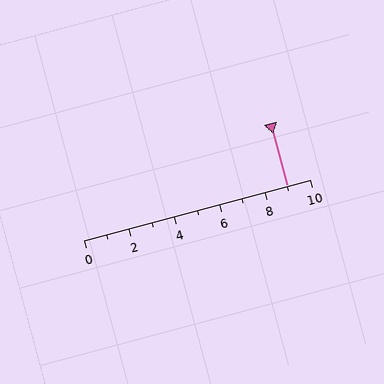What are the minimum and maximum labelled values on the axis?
The axis runs from 0 to 10.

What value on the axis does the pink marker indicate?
The marker indicates approximately 9.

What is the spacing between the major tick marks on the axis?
The major ticks are spaced 2 apart.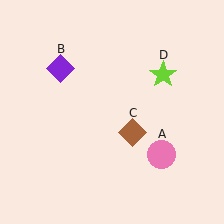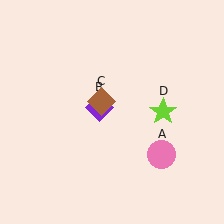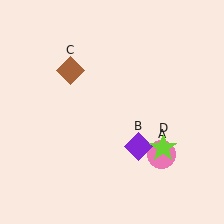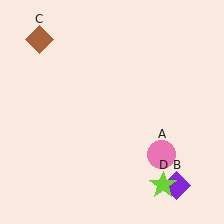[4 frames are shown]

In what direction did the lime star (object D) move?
The lime star (object D) moved down.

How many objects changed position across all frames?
3 objects changed position: purple diamond (object B), brown diamond (object C), lime star (object D).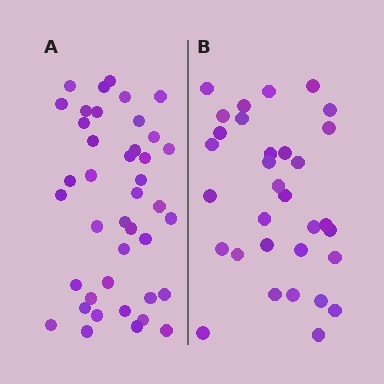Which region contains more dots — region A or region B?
Region A (the left region) has more dots.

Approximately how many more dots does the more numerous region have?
Region A has roughly 8 or so more dots than region B.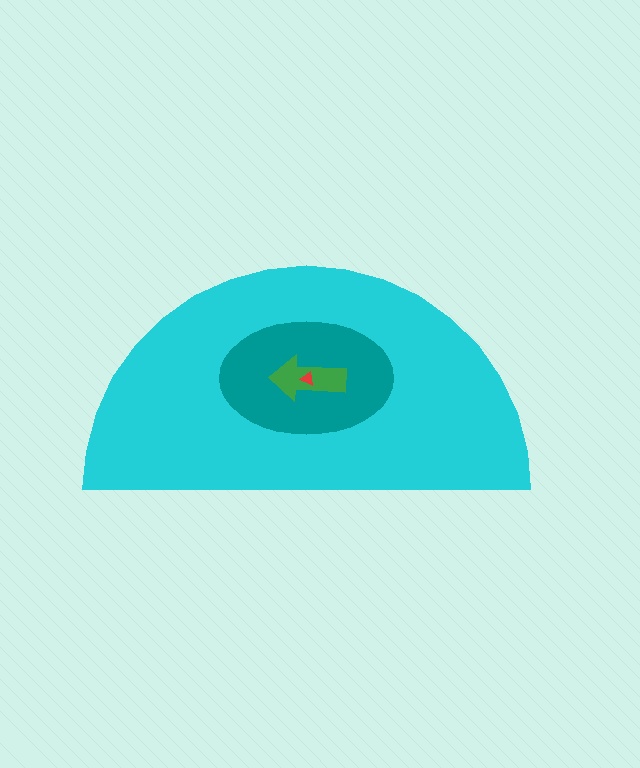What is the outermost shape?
The cyan semicircle.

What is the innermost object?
The red triangle.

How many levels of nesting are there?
4.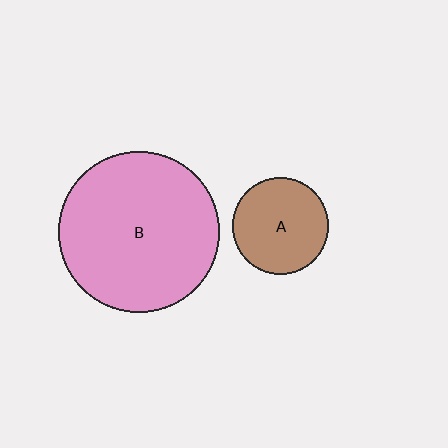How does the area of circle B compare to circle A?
Approximately 2.8 times.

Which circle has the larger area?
Circle B (pink).